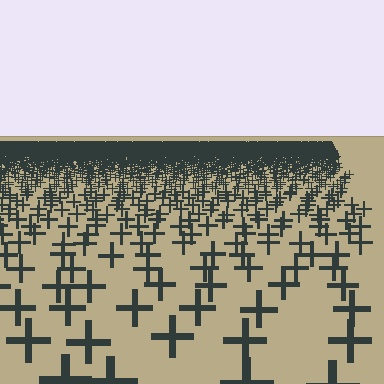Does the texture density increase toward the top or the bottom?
Density increases toward the top.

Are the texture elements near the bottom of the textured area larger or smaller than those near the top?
Larger. Near the bottom, elements are closer to the viewer and appear at a bigger on-screen size.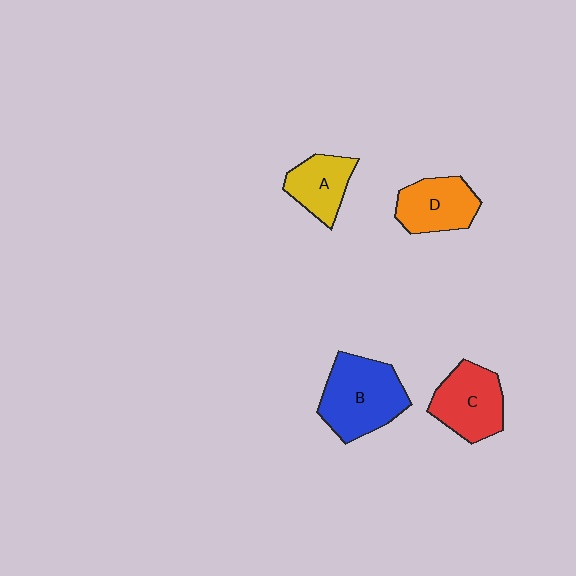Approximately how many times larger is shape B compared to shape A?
Approximately 1.7 times.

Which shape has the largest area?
Shape B (blue).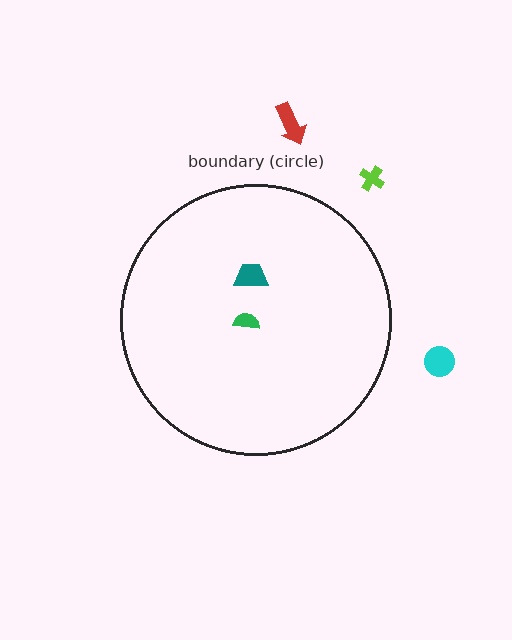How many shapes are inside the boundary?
2 inside, 3 outside.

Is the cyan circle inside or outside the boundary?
Outside.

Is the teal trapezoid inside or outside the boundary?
Inside.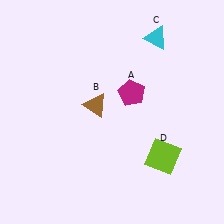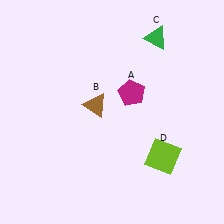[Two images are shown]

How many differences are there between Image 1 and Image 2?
There is 1 difference between the two images.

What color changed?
The triangle (C) changed from cyan in Image 1 to green in Image 2.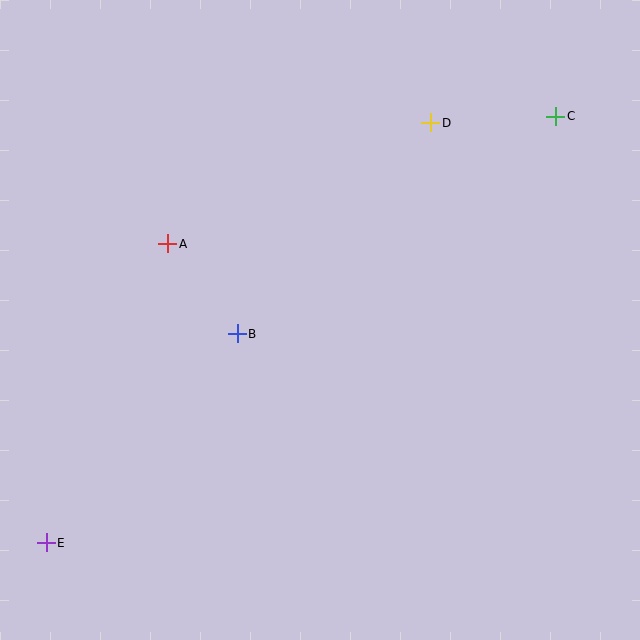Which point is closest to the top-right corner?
Point C is closest to the top-right corner.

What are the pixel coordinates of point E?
Point E is at (46, 543).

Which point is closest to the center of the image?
Point B at (237, 334) is closest to the center.